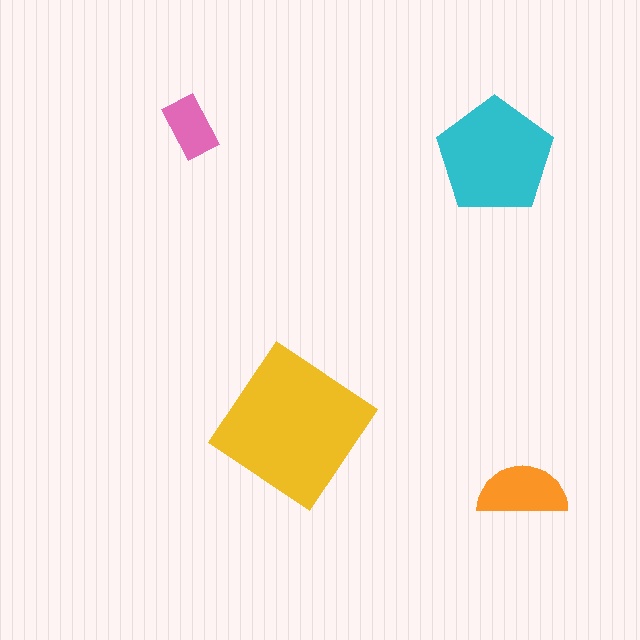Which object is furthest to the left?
The pink rectangle is leftmost.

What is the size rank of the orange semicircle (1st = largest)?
3rd.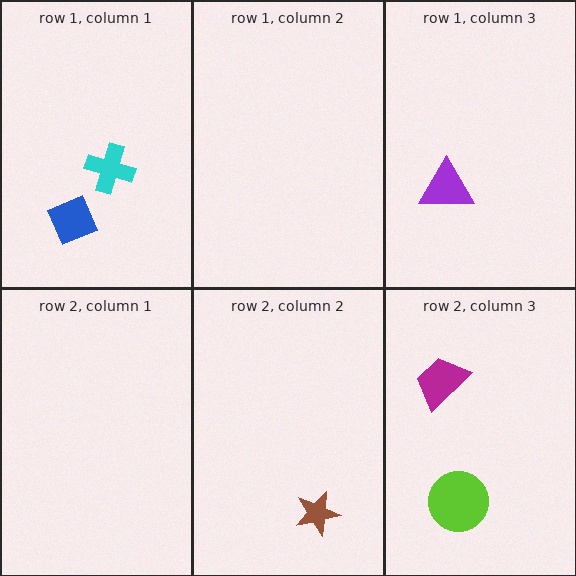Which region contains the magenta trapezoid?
The row 2, column 3 region.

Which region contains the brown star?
The row 2, column 2 region.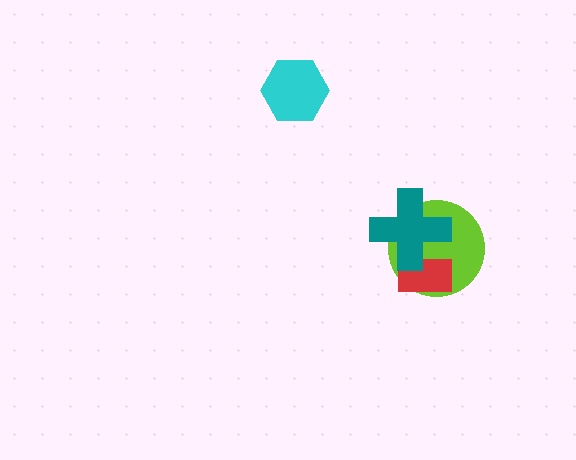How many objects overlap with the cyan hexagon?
0 objects overlap with the cyan hexagon.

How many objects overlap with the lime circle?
2 objects overlap with the lime circle.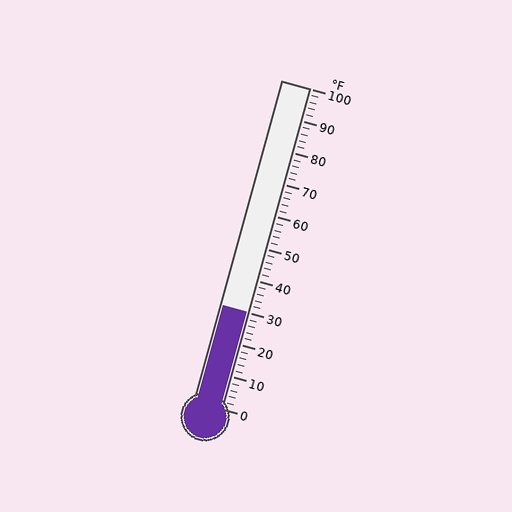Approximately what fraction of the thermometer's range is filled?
The thermometer is filled to approximately 30% of its range.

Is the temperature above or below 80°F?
The temperature is below 80°F.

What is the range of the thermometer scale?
The thermometer scale ranges from 0°F to 100°F.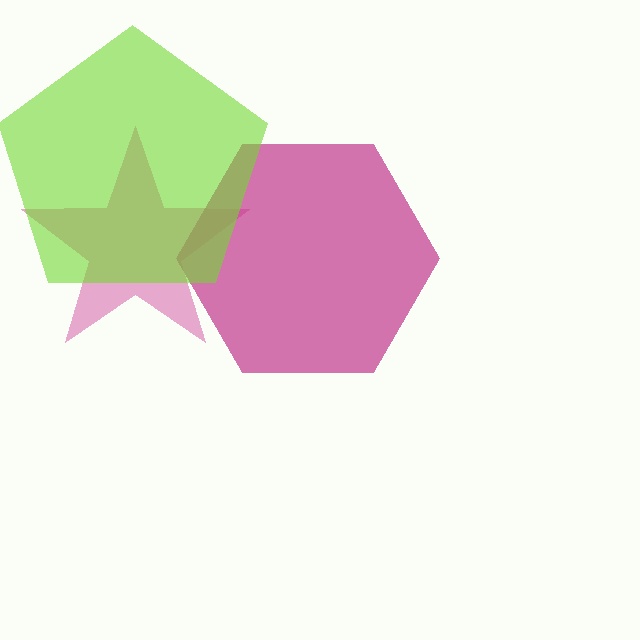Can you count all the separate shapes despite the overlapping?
Yes, there are 3 separate shapes.